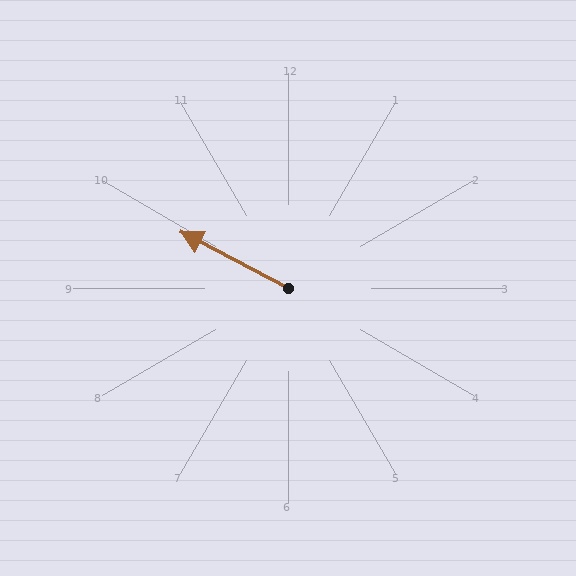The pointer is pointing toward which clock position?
Roughly 10 o'clock.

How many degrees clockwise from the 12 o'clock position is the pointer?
Approximately 298 degrees.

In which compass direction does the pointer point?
Northwest.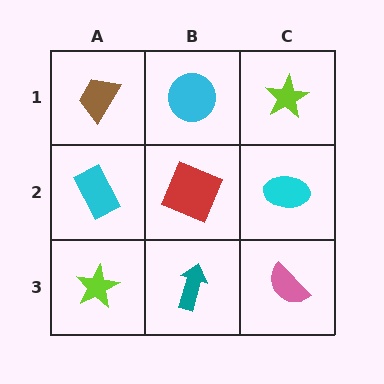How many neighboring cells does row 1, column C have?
2.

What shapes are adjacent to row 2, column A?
A brown trapezoid (row 1, column A), a lime star (row 3, column A), a red square (row 2, column B).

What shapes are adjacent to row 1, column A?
A cyan rectangle (row 2, column A), a cyan circle (row 1, column B).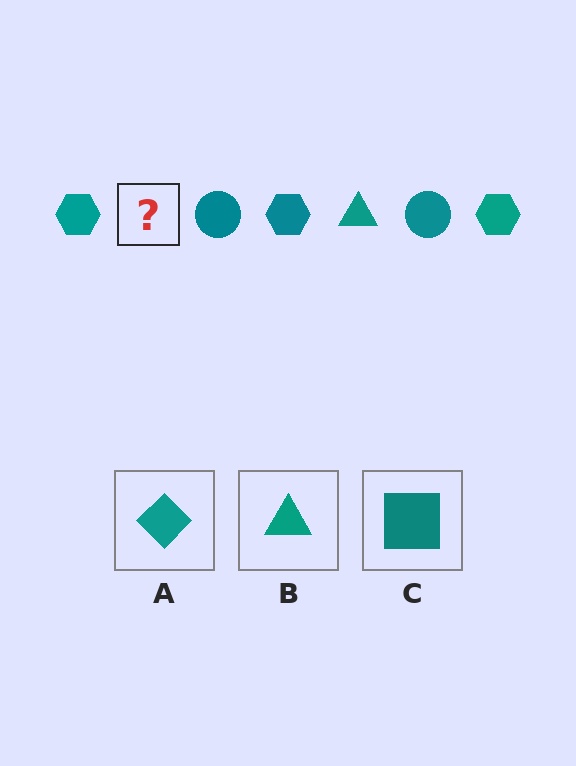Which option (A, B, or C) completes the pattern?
B.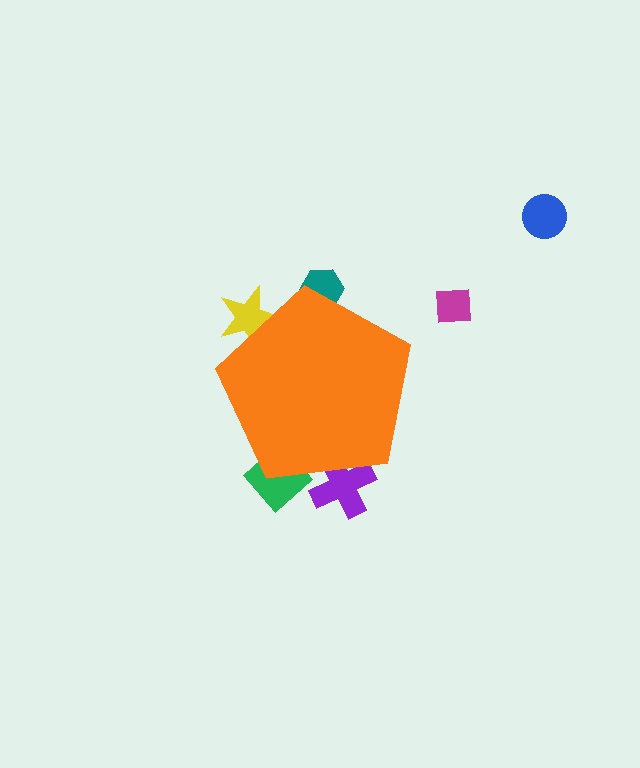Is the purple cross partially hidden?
Yes, the purple cross is partially hidden behind the orange pentagon.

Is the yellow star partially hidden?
Yes, the yellow star is partially hidden behind the orange pentagon.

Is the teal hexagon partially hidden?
Yes, the teal hexagon is partially hidden behind the orange pentagon.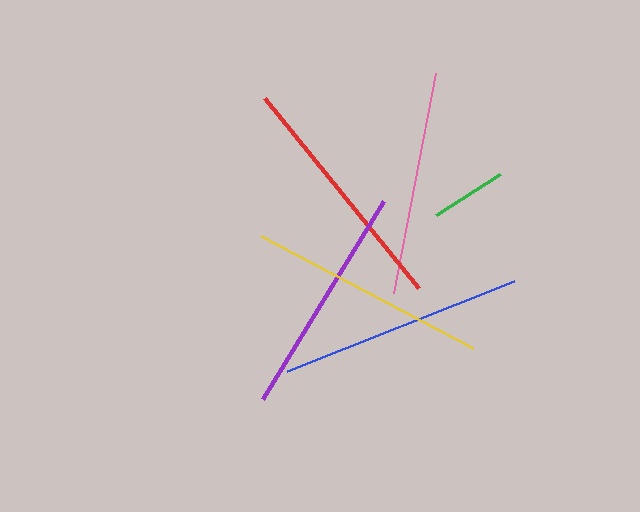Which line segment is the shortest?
The green line is the shortest at approximately 76 pixels.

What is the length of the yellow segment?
The yellow segment is approximately 240 pixels long.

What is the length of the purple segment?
The purple segment is approximately 232 pixels long.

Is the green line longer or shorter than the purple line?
The purple line is longer than the green line.